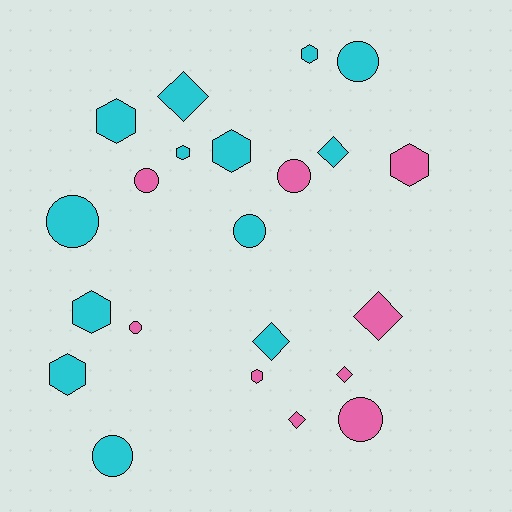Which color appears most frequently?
Cyan, with 13 objects.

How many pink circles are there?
There are 4 pink circles.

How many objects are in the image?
There are 22 objects.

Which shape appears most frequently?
Hexagon, with 8 objects.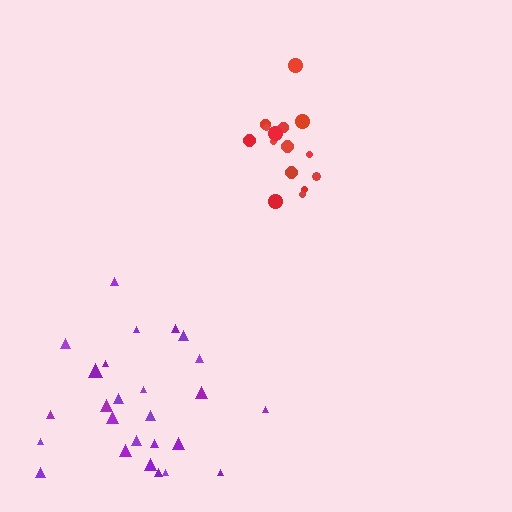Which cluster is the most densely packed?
Red.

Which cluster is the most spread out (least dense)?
Purple.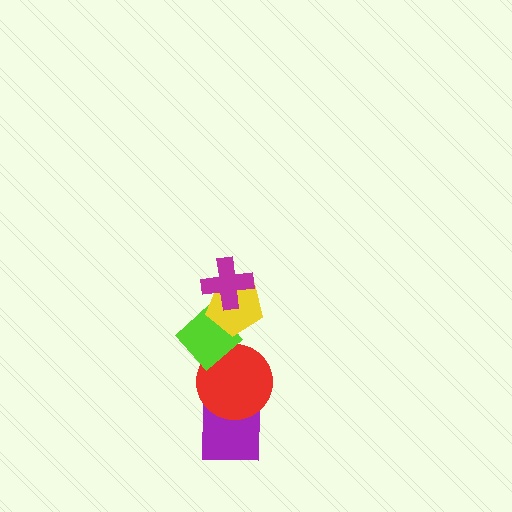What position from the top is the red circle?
The red circle is 4th from the top.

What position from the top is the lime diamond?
The lime diamond is 3rd from the top.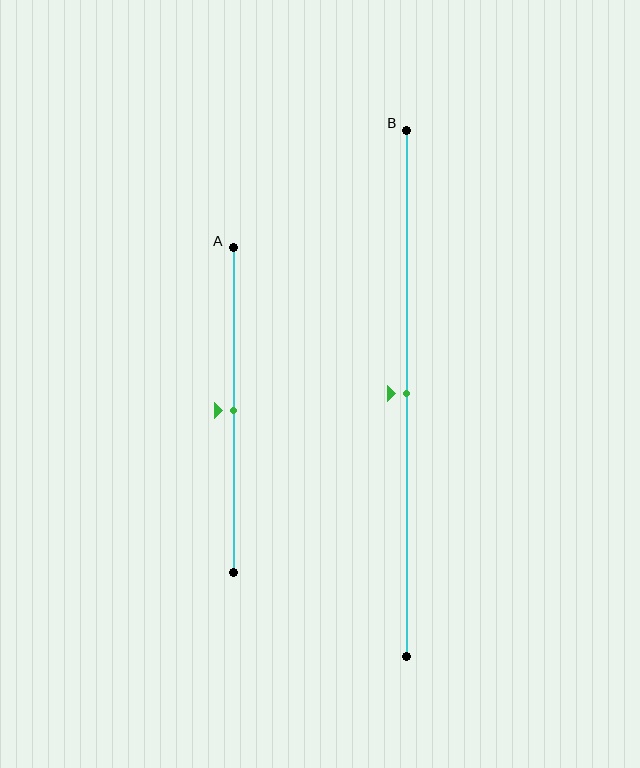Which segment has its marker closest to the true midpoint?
Segment A has its marker closest to the true midpoint.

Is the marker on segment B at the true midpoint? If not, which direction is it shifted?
Yes, the marker on segment B is at the true midpoint.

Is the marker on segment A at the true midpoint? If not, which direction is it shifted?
Yes, the marker on segment A is at the true midpoint.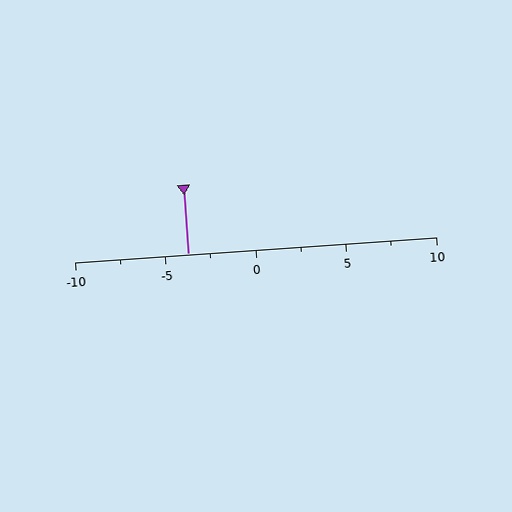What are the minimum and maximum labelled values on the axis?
The axis runs from -10 to 10.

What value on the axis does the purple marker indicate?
The marker indicates approximately -3.8.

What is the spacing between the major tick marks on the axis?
The major ticks are spaced 5 apart.